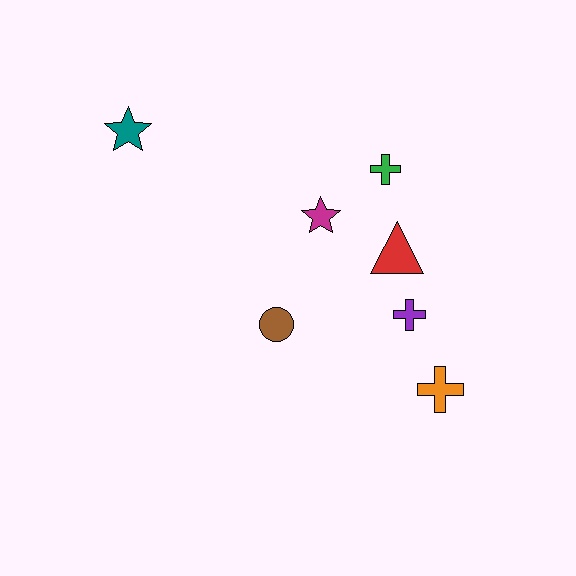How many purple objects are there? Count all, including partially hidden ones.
There is 1 purple object.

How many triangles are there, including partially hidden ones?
There is 1 triangle.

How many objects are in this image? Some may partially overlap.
There are 7 objects.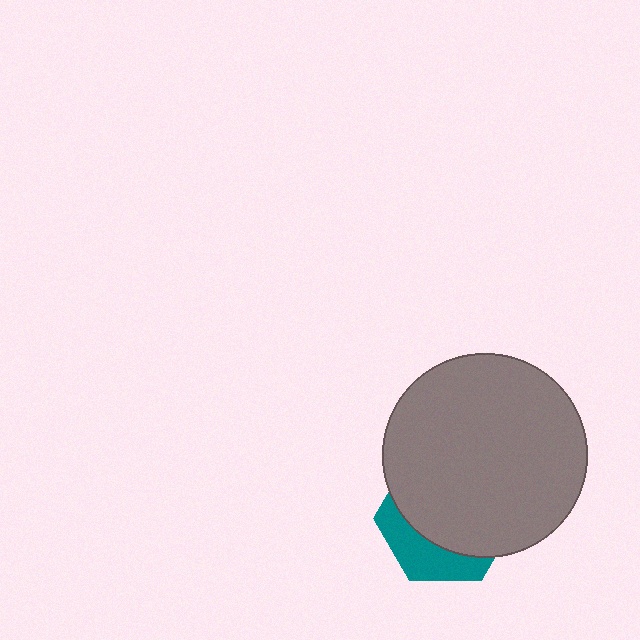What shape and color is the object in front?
The object in front is a gray circle.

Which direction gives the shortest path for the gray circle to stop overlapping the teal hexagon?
Moving up gives the shortest separation.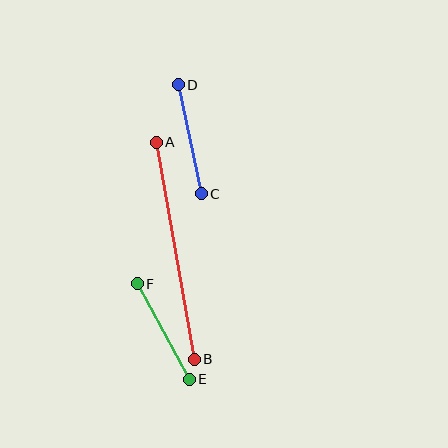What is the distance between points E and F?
The distance is approximately 109 pixels.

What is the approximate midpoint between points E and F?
The midpoint is at approximately (163, 332) pixels.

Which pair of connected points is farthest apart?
Points A and B are farthest apart.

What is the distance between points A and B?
The distance is approximately 220 pixels.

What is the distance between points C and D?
The distance is approximately 111 pixels.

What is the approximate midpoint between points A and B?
The midpoint is at approximately (175, 251) pixels.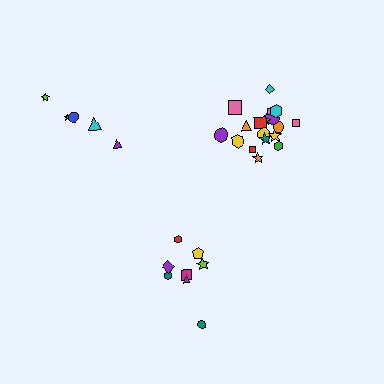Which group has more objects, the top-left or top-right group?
The top-right group.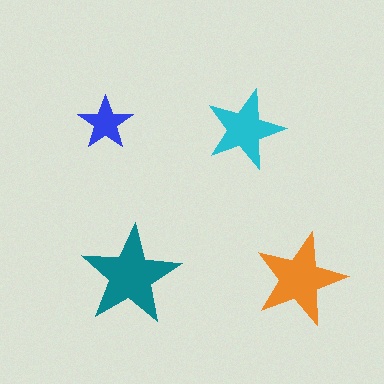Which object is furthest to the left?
The blue star is leftmost.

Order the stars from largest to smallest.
the teal one, the orange one, the cyan one, the blue one.